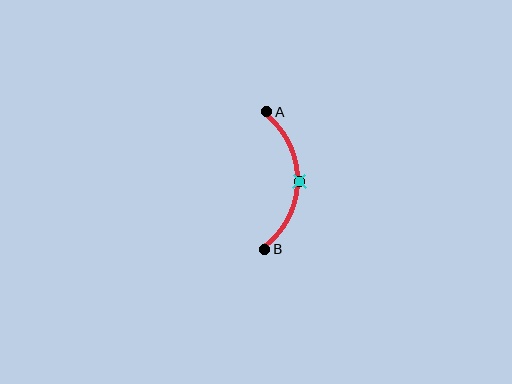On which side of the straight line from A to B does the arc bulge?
The arc bulges to the right of the straight line connecting A and B.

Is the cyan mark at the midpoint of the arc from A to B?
Yes. The cyan mark lies on the arc at equal arc-length from both A and B — it is the arc midpoint.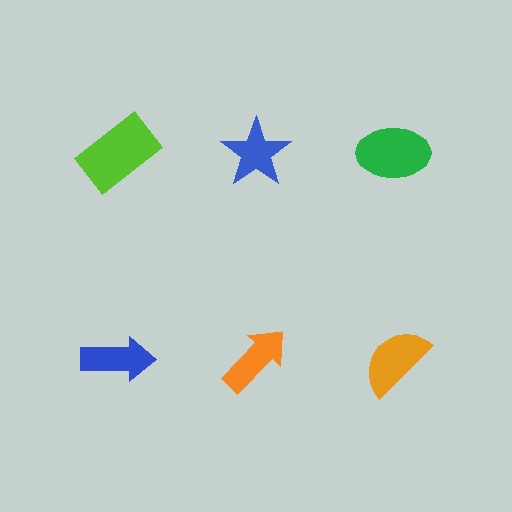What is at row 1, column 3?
A green ellipse.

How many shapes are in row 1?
3 shapes.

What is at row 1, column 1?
A lime rectangle.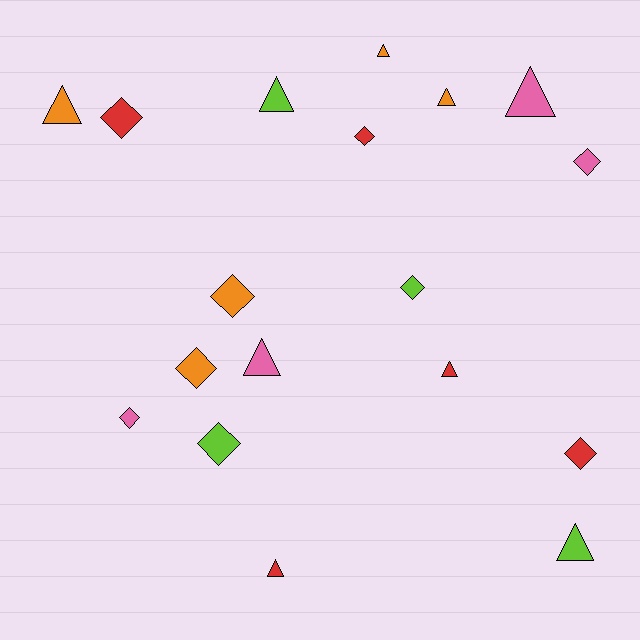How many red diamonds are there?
There are 3 red diamonds.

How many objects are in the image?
There are 18 objects.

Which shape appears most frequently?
Diamond, with 9 objects.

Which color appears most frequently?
Orange, with 5 objects.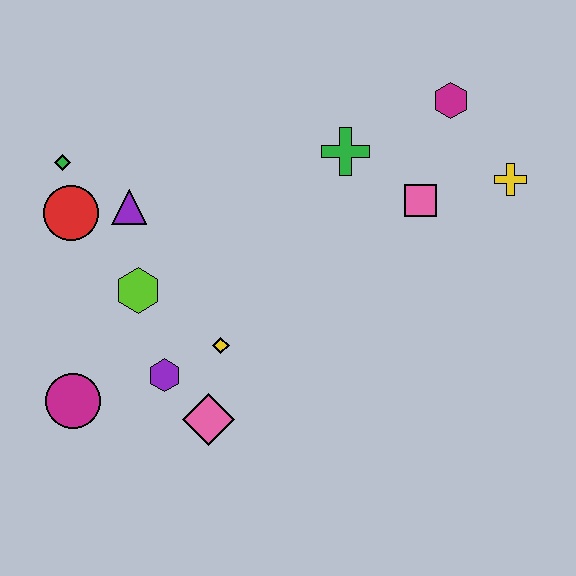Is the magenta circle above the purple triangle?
No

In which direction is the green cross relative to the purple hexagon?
The green cross is above the purple hexagon.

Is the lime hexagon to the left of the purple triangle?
No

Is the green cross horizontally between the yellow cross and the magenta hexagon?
No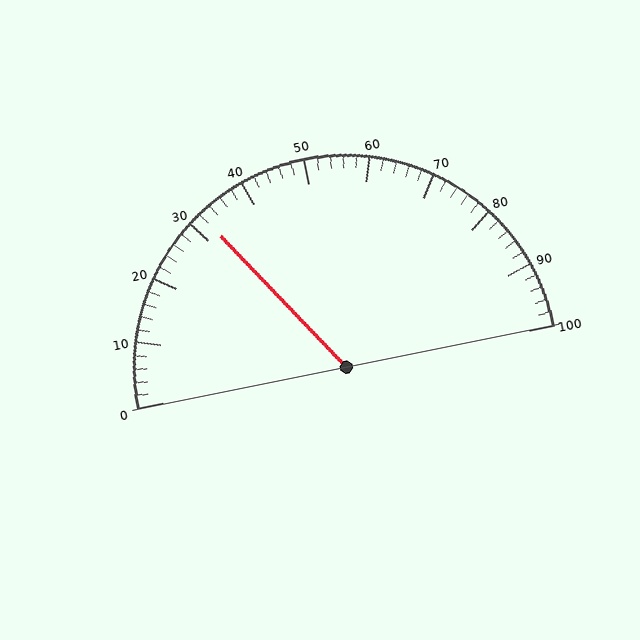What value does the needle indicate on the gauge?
The needle indicates approximately 32.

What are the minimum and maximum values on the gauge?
The gauge ranges from 0 to 100.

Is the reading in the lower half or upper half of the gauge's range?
The reading is in the lower half of the range (0 to 100).